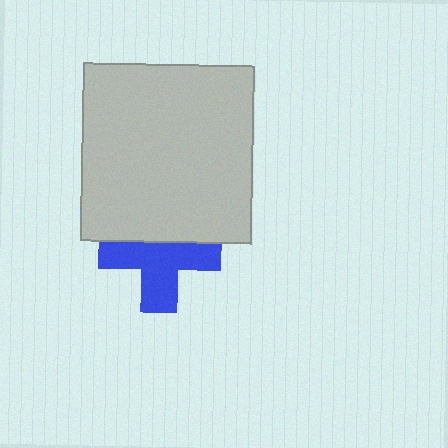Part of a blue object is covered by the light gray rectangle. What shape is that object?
It is a cross.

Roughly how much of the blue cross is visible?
About half of it is visible (roughly 64%).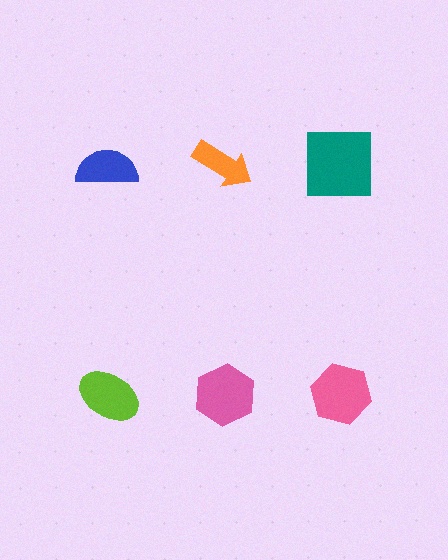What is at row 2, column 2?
A pink hexagon.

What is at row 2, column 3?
A pink hexagon.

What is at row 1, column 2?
An orange arrow.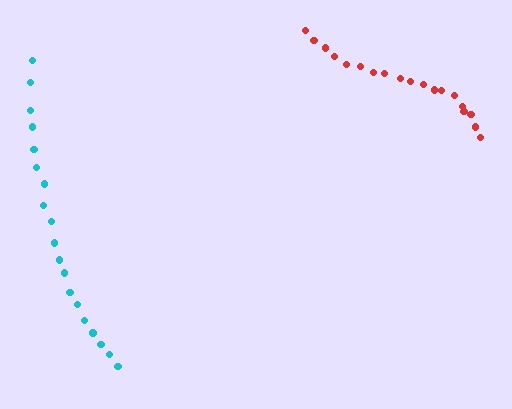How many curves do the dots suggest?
There are 2 distinct paths.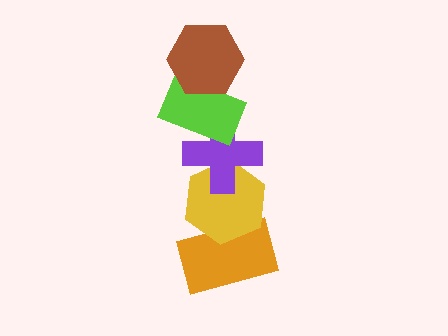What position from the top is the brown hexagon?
The brown hexagon is 1st from the top.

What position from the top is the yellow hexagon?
The yellow hexagon is 4th from the top.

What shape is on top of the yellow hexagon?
The purple cross is on top of the yellow hexagon.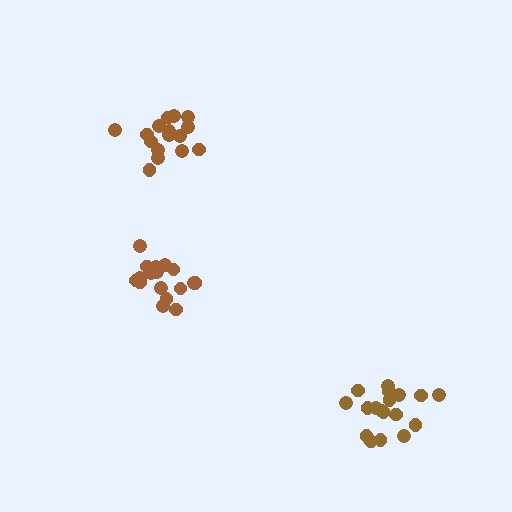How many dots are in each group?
Group 1: 17 dots, Group 2: 18 dots, Group 3: 16 dots (51 total).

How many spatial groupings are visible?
There are 3 spatial groupings.